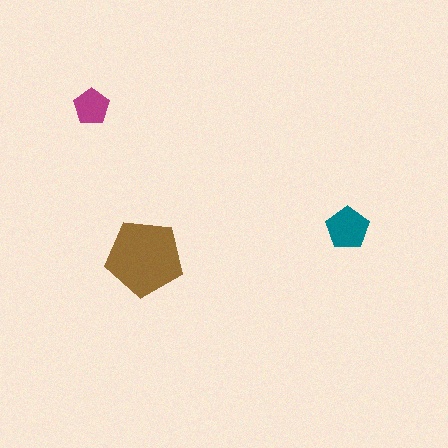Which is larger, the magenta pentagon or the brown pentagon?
The brown one.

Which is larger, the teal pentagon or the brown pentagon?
The brown one.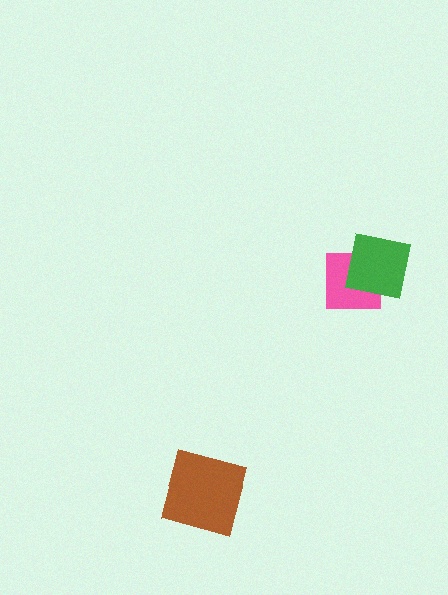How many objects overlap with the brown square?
0 objects overlap with the brown square.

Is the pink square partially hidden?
Yes, it is partially covered by another shape.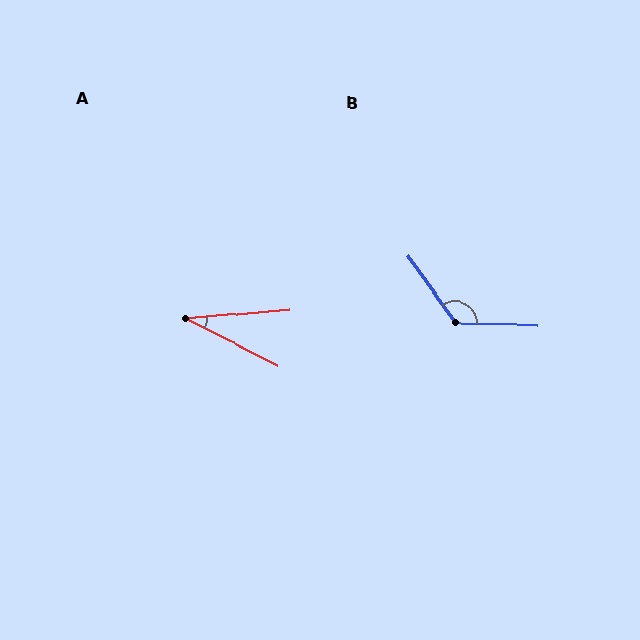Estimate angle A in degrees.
Approximately 32 degrees.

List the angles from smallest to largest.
A (32°), B (127°).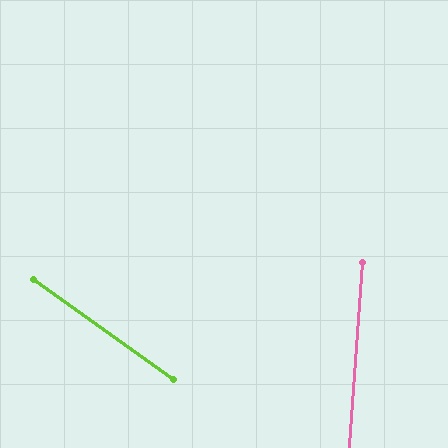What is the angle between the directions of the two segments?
Approximately 58 degrees.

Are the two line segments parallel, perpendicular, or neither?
Neither parallel nor perpendicular — they differ by about 58°.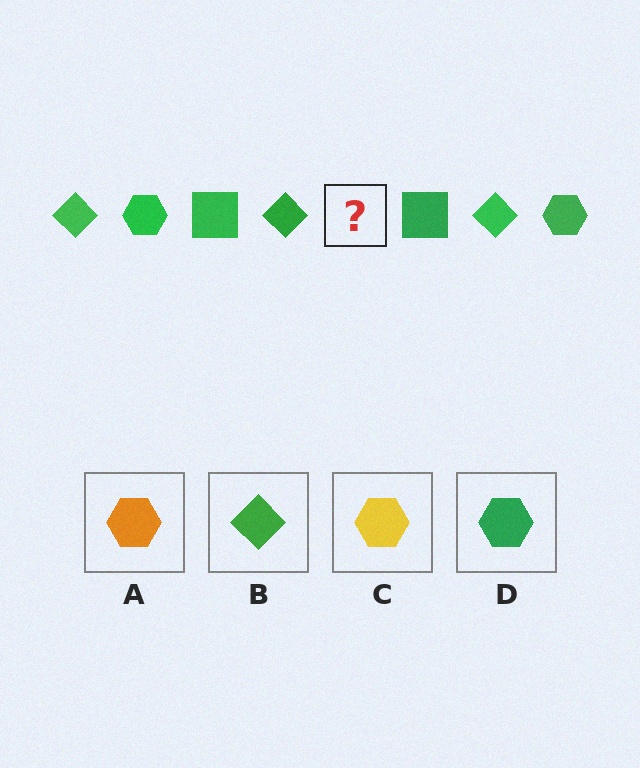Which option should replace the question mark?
Option D.